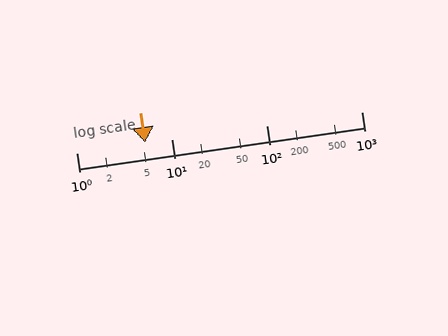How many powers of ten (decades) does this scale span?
The scale spans 3 decades, from 1 to 1000.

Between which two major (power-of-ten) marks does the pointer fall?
The pointer is between 1 and 10.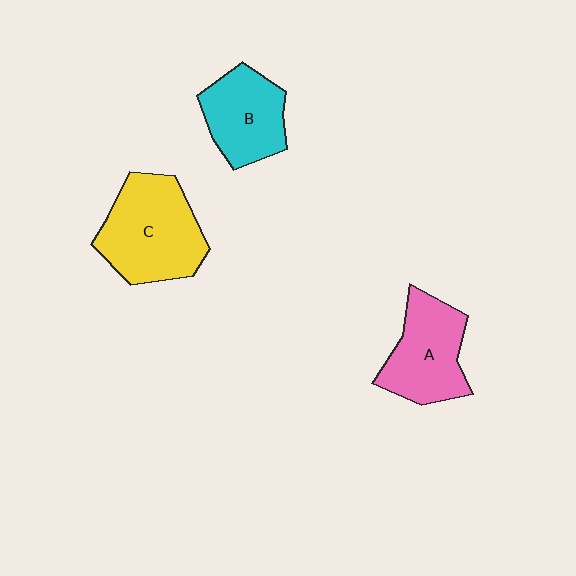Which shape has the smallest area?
Shape B (cyan).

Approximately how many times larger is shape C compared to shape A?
Approximately 1.3 times.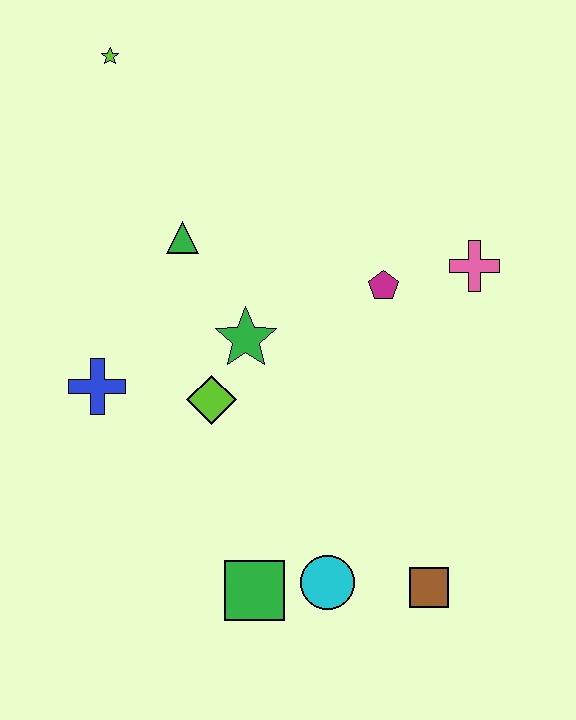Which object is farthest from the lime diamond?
The lime star is farthest from the lime diamond.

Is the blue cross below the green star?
Yes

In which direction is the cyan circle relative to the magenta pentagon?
The cyan circle is below the magenta pentagon.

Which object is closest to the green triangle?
The green star is closest to the green triangle.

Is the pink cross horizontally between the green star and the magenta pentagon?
No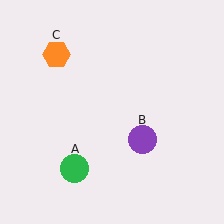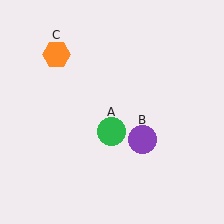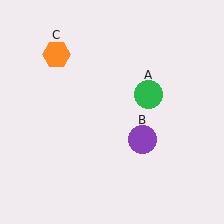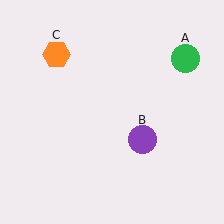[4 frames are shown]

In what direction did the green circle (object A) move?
The green circle (object A) moved up and to the right.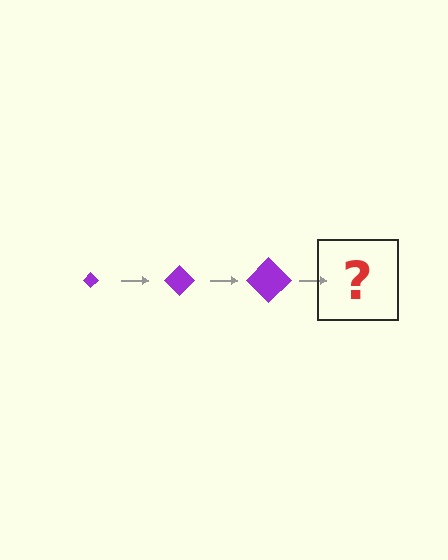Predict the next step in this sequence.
The next step is a purple diamond, larger than the previous one.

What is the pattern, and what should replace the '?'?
The pattern is that the diamond gets progressively larger each step. The '?' should be a purple diamond, larger than the previous one.